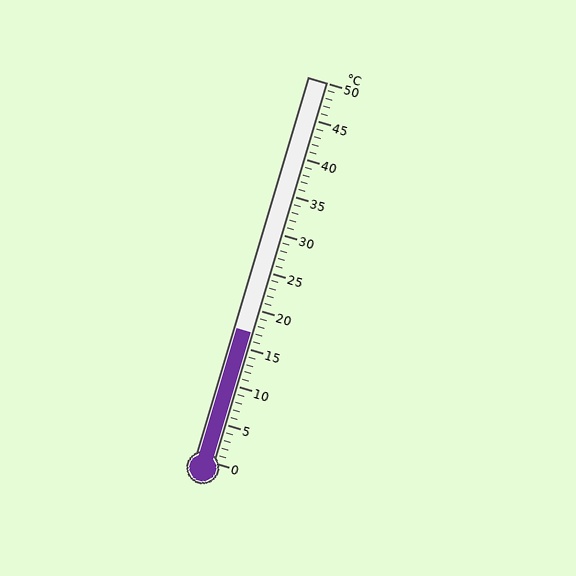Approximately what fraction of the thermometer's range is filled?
The thermometer is filled to approximately 35% of its range.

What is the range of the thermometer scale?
The thermometer scale ranges from 0°C to 50°C.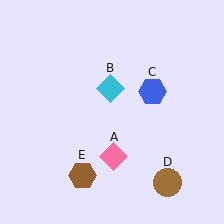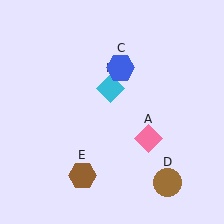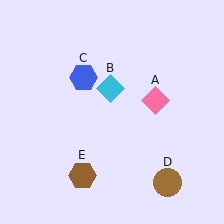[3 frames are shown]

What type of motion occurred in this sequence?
The pink diamond (object A), blue hexagon (object C) rotated counterclockwise around the center of the scene.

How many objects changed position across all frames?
2 objects changed position: pink diamond (object A), blue hexagon (object C).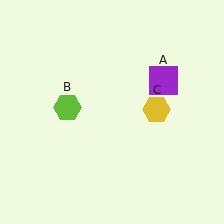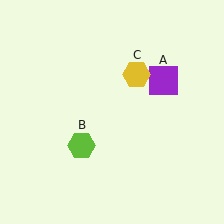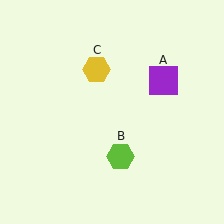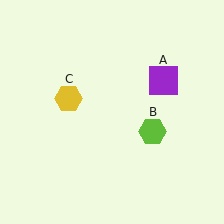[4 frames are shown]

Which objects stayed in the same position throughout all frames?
Purple square (object A) remained stationary.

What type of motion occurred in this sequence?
The lime hexagon (object B), yellow hexagon (object C) rotated counterclockwise around the center of the scene.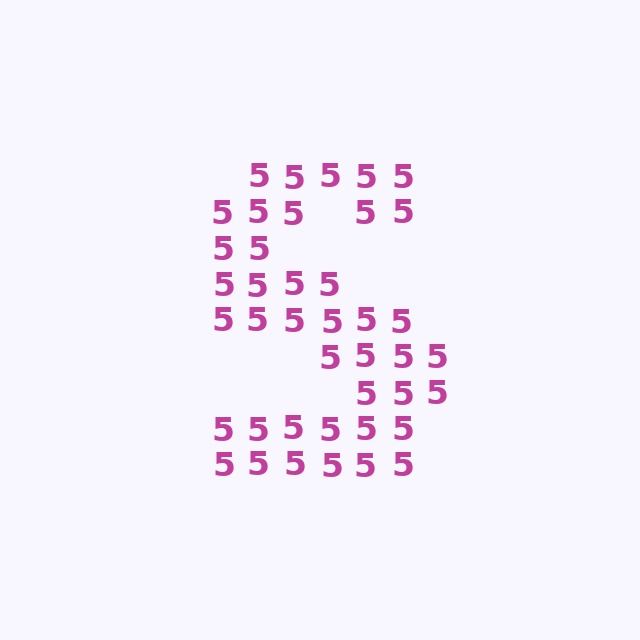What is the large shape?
The large shape is the letter S.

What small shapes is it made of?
It is made of small digit 5's.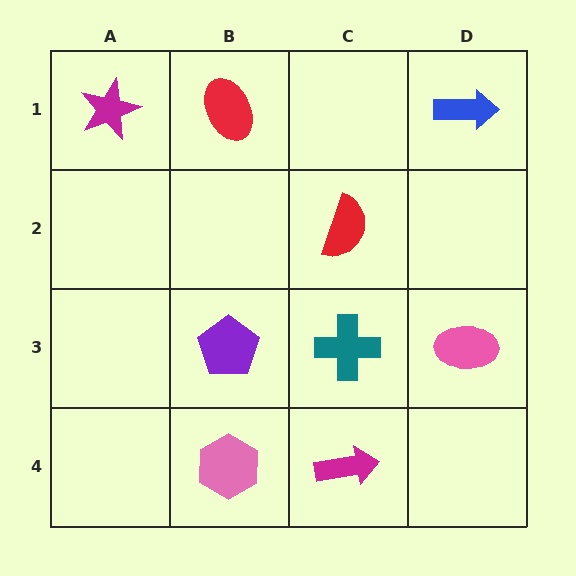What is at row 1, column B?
A red ellipse.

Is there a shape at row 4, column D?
No, that cell is empty.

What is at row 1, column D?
A blue arrow.